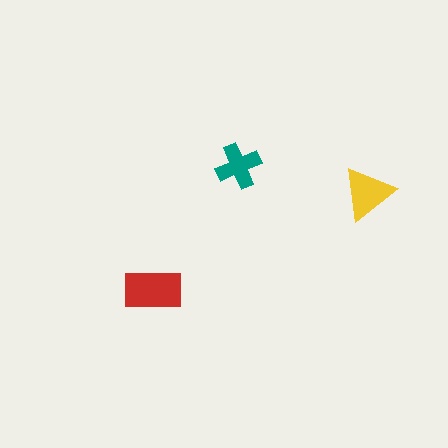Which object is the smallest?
The teal cross.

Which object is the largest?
The red rectangle.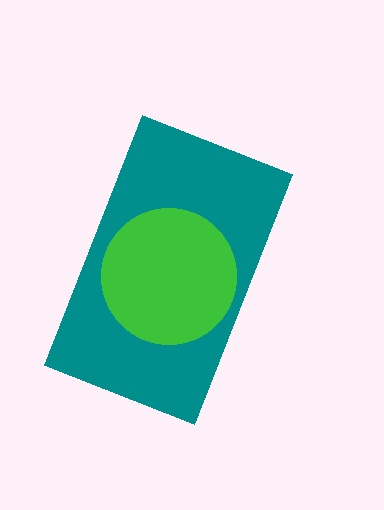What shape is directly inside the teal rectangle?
The green circle.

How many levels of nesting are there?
2.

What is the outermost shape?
The teal rectangle.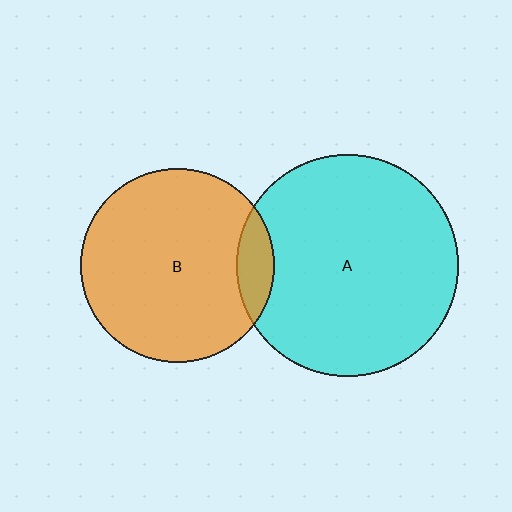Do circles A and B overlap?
Yes.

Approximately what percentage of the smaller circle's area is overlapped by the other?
Approximately 10%.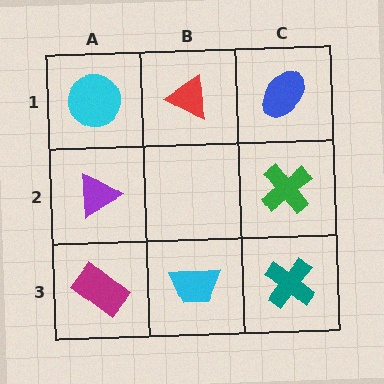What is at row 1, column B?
A red triangle.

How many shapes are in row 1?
3 shapes.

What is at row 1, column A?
A cyan circle.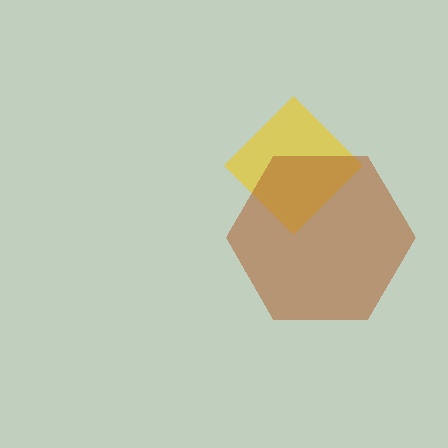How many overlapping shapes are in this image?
There are 2 overlapping shapes in the image.